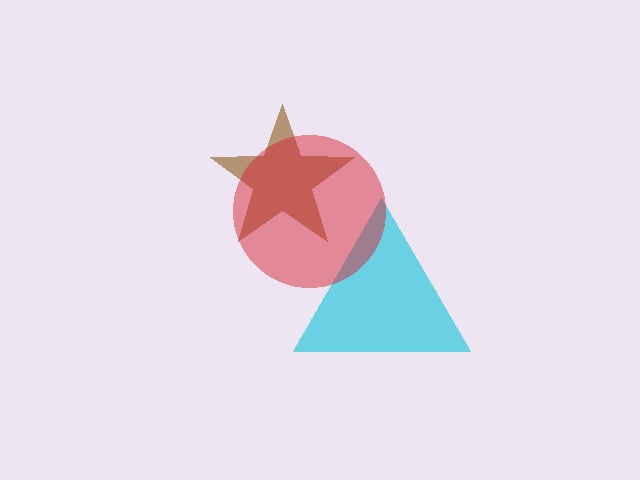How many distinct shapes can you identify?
There are 3 distinct shapes: a cyan triangle, a brown star, a red circle.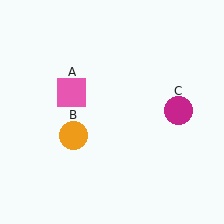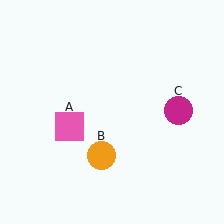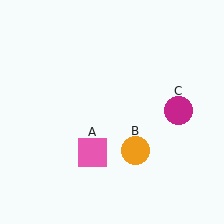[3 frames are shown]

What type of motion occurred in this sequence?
The pink square (object A), orange circle (object B) rotated counterclockwise around the center of the scene.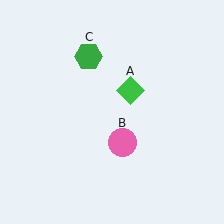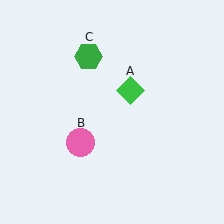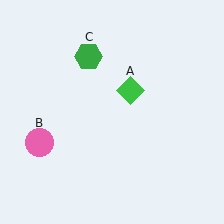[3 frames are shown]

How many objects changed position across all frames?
1 object changed position: pink circle (object B).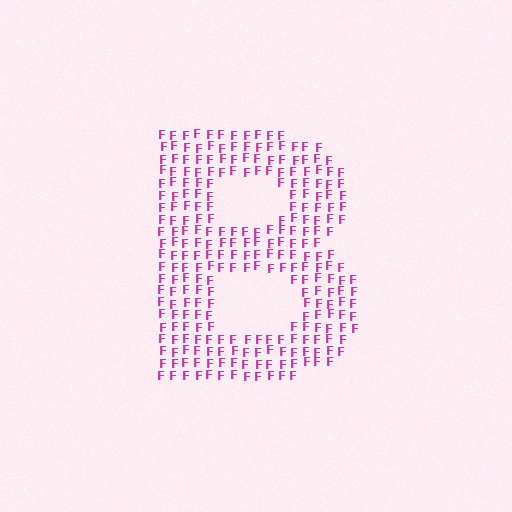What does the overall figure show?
The overall figure shows the letter B.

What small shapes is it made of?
It is made of small letter F's.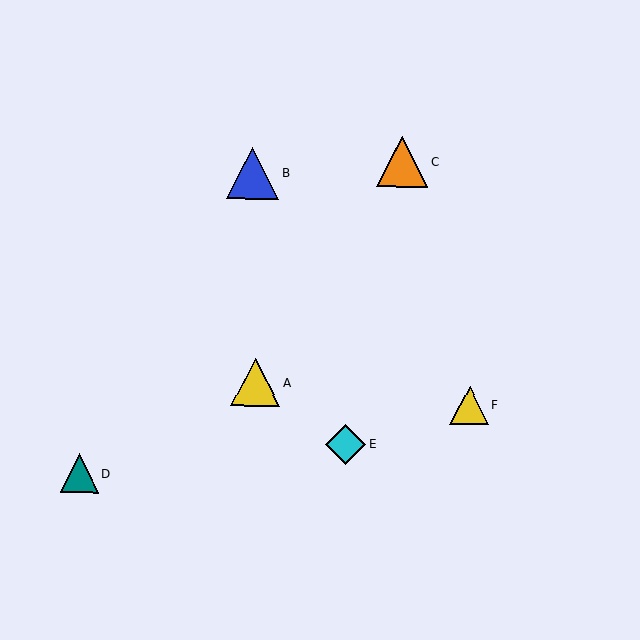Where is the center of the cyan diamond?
The center of the cyan diamond is at (346, 444).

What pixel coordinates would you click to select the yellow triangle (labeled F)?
Click at (469, 405) to select the yellow triangle F.